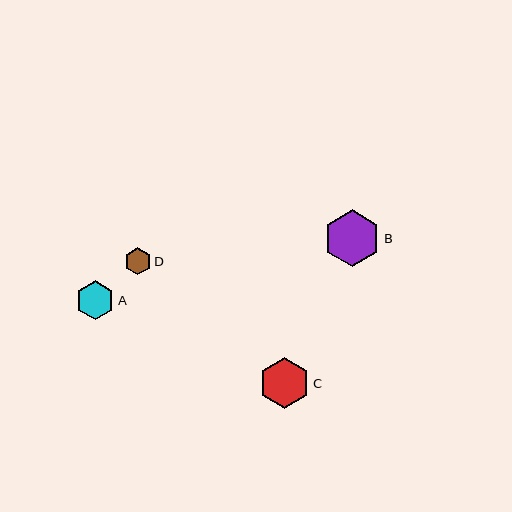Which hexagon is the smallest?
Hexagon D is the smallest with a size of approximately 27 pixels.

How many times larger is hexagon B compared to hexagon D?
Hexagon B is approximately 2.1 times the size of hexagon D.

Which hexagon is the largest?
Hexagon B is the largest with a size of approximately 57 pixels.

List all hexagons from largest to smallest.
From largest to smallest: B, C, A, D.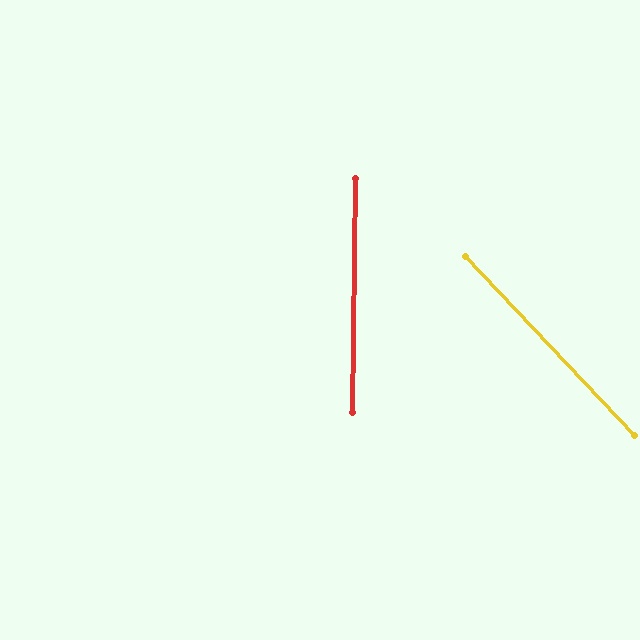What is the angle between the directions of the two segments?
Approximately 44 degrees.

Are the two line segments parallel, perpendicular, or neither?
Neither parallel nor perpendicular — they differ by about 44°.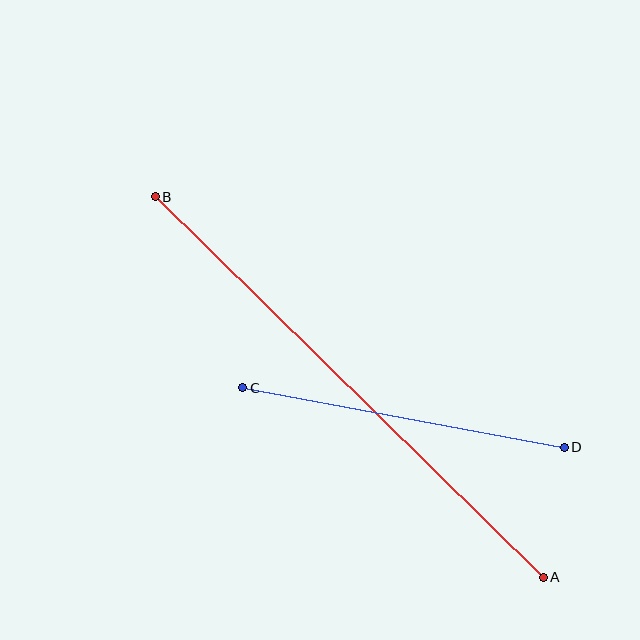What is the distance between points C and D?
The distance is approximately 326 pixels.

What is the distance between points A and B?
The distance is approximately 543 pixels.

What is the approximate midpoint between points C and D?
The midpoint is at approximately (404, 417) pixels.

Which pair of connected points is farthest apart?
Points A and B are farthest apart.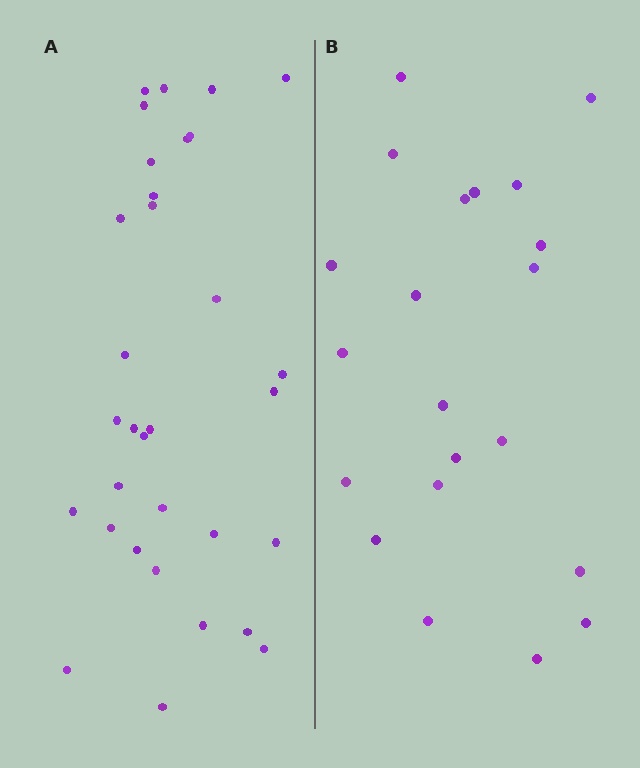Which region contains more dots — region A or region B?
Region A (the left region) has more dots.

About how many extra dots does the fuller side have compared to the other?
Region A has roughly 12 or so more dots than region B.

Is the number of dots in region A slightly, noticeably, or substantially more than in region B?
Region A has substantially more. The ratio is roughly 1.5 to 1.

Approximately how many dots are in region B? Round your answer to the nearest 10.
About 20 dots. (The exact count is 21, which rounds to 20.)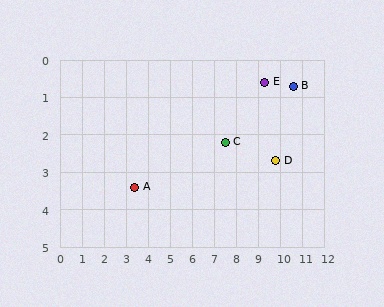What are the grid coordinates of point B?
Point B is at approximately (10.6, 0.7).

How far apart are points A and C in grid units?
Points A and C are about 4.3 grid units apart.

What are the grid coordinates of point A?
Point A is at approximately (3.4, 3.4).